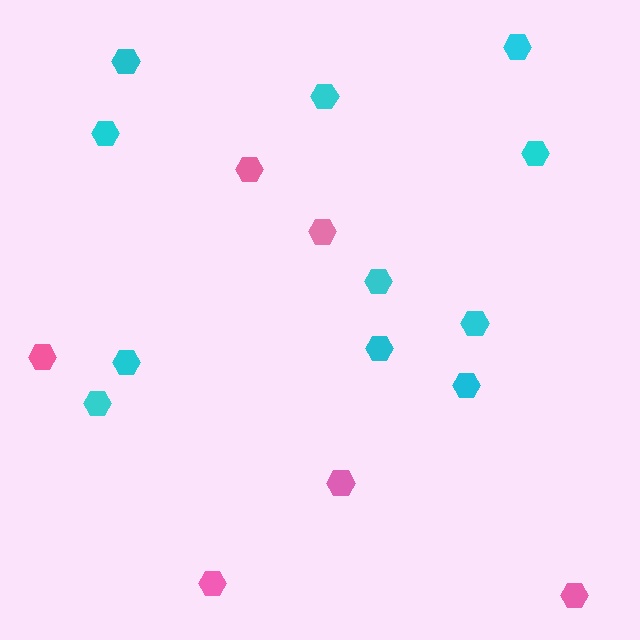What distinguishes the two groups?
There are 2 groups: one group of pink hexagons (6) and one group of cyan hexagons (11).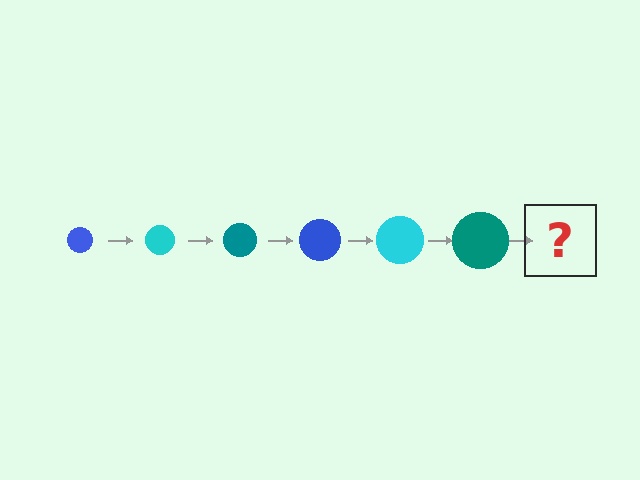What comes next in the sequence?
The next element should be a blue circle, larger than the previous one.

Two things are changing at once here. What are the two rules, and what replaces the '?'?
The two rules are that the circle grows larger each step and the color cycles through blue, cyan, and teal. The '?' should be a blue circle, larger than the previous one.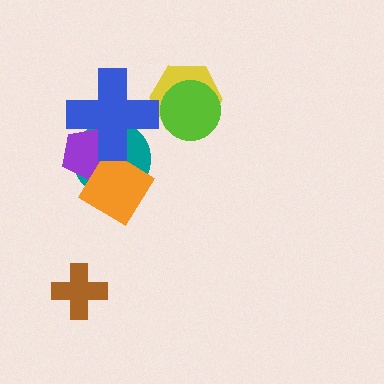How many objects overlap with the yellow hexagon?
1 object overlaps with the yellow hexagon.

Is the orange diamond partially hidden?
Yes, it is partially covered by another shape.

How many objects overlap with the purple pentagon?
3 objects overlap with the purple pentagon.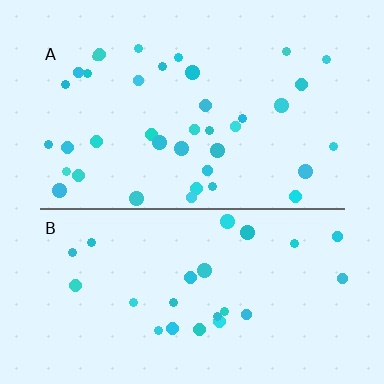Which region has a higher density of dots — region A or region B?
A (the top).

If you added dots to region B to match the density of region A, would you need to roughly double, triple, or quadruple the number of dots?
Approximately double.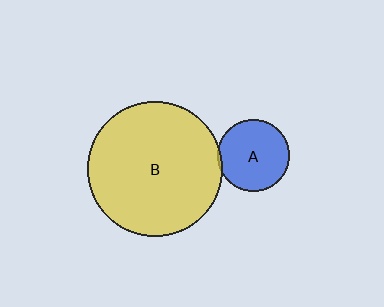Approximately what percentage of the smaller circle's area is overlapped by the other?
Approximately 5%.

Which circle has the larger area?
Circle B (yellow).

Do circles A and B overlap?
Yes.